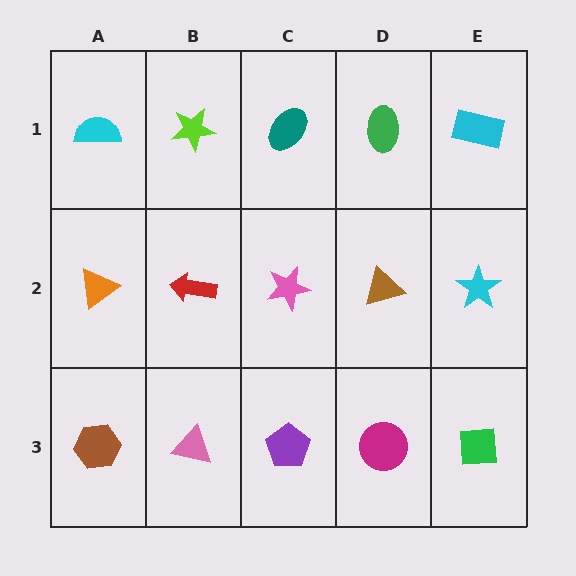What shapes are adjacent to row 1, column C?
A pink star (row 2, column C), a lime star (row 1, column B), a green ellipse (row 1, column D).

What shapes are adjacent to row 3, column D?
A brown triangle (row 2, column D), a purple pentagon (row 3, column C), a green square (row 3, column E).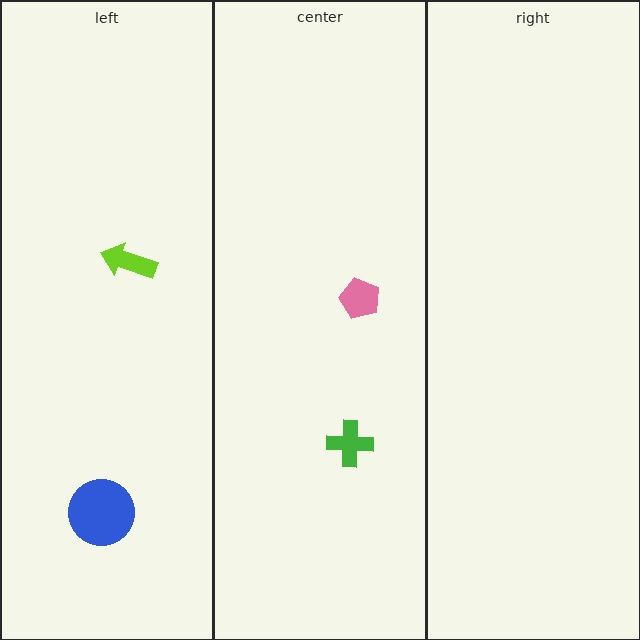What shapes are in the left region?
The blue circle, the lime arrow.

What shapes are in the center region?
The pink pentagon, the green cross.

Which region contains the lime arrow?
The left region.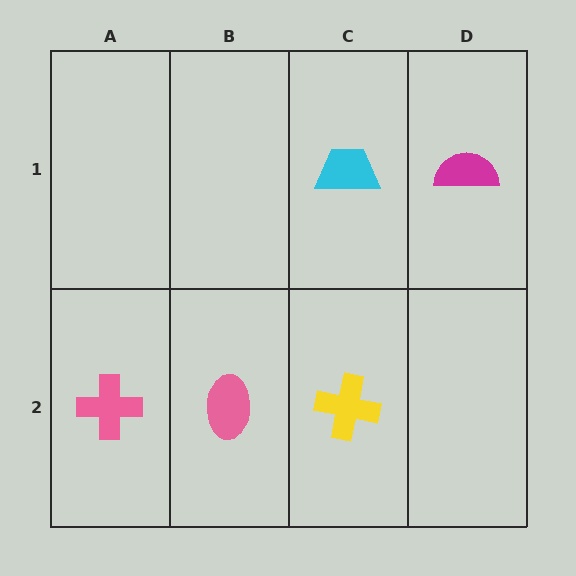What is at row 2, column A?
A pink cross.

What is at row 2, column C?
A yellow cross.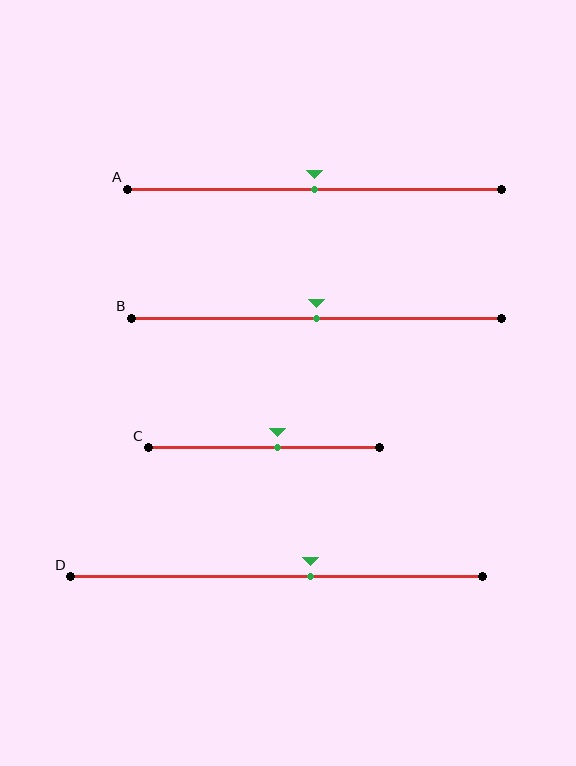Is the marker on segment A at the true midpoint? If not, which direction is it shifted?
Yes, the marker on segment A is at the true midpoint.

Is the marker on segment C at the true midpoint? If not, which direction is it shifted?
No, the marker on segment C is shifted to the right by about 6% of the segment length.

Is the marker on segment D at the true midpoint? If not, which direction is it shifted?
No, the marker on segment D is shifted to the right by about 8% of the segment length.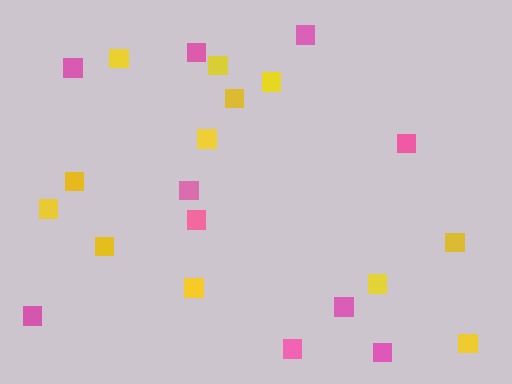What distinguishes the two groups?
There are 2 groups: one group of pink squares (10) and one group of yellow squares (12).